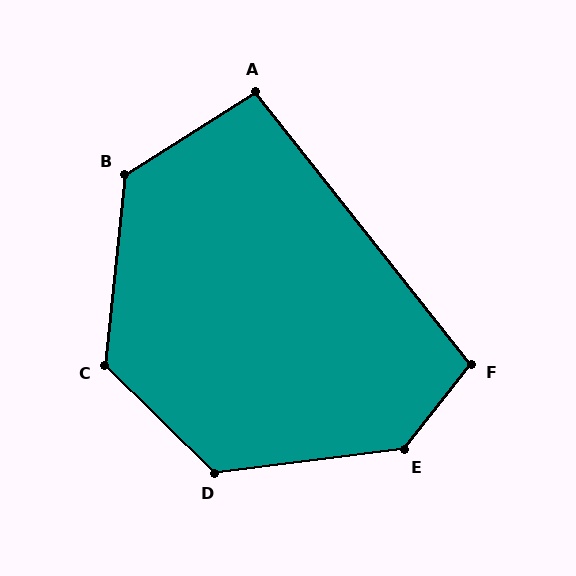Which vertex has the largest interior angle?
E, at approximately 135 degrees.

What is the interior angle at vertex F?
Approximately 103 degrees (obtuse).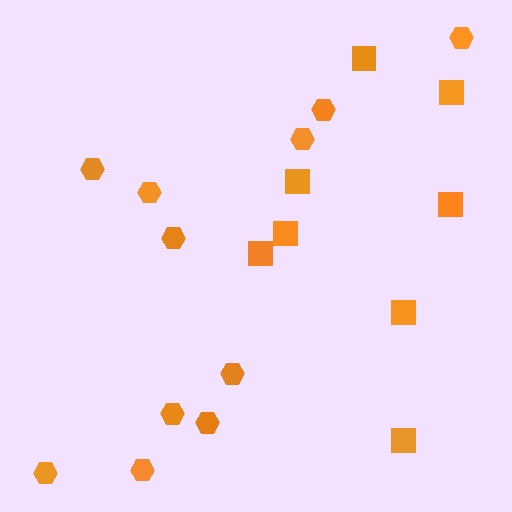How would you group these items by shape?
There are 2 groups: one group of hexagons (11) and one group of squares (8).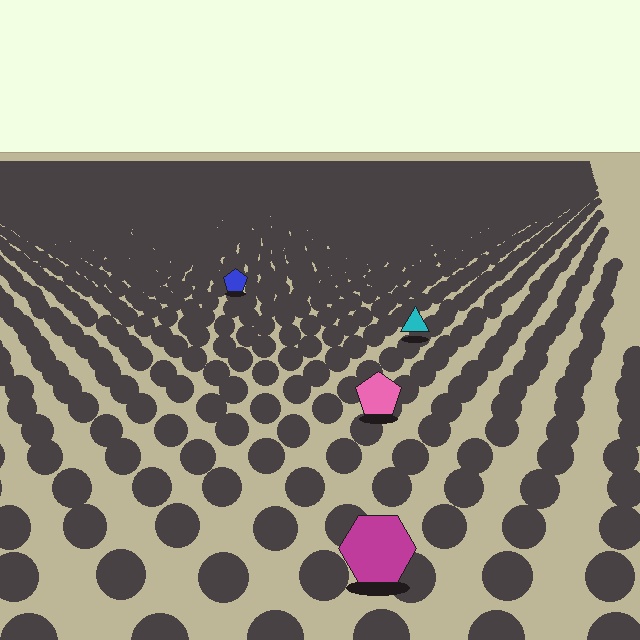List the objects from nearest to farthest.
From nearest to farthest: the magenta hexagon, the pink pentagon, the cyan triangle, the blue pentagon.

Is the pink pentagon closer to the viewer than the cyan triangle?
Yes. The pink pentagon is closer — you can tell from the texture gradient: the ground texture is coarser near it.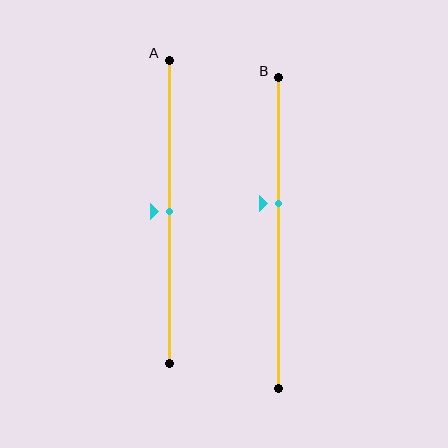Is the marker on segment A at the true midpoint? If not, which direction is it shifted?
Yes, the marker on segment A is at the true midpoint.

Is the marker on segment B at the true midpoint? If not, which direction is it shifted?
No, the marker on segment B is shifted upward by about 9% of the segment length.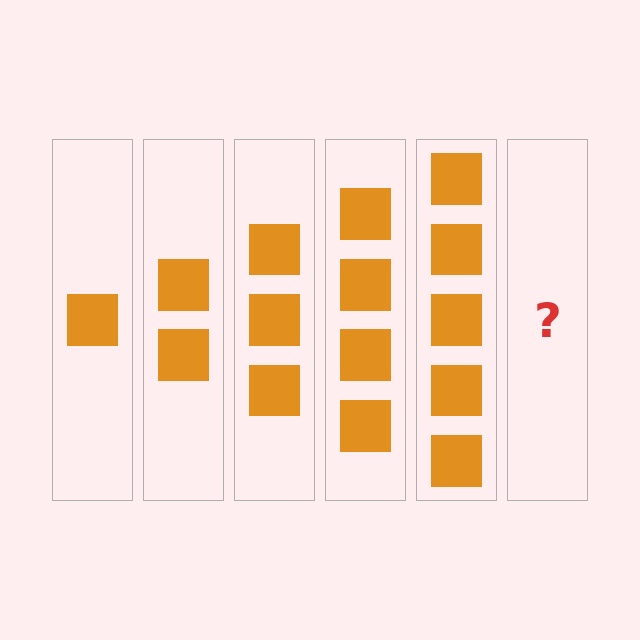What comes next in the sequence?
The next element should be 6 squares.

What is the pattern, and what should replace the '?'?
The pattern is that each step adds one more square. The '?' should be 6 squares.